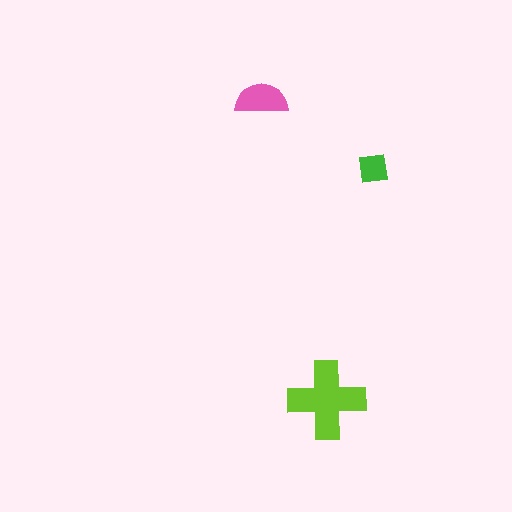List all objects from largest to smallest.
The lime cross, the pink semicircle, the green square.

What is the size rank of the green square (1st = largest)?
3rd.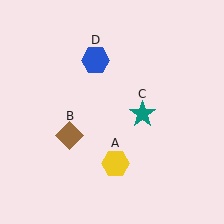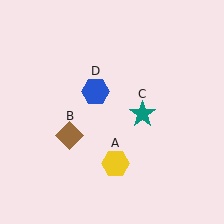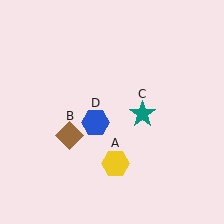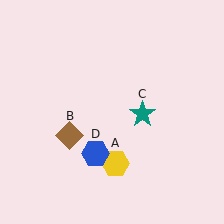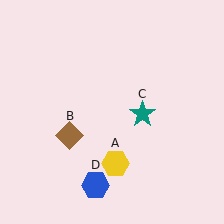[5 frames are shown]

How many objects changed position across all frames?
1 object changed position: blue hexagon (object D).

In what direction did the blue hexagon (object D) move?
The blue hexagon (object D) moved down.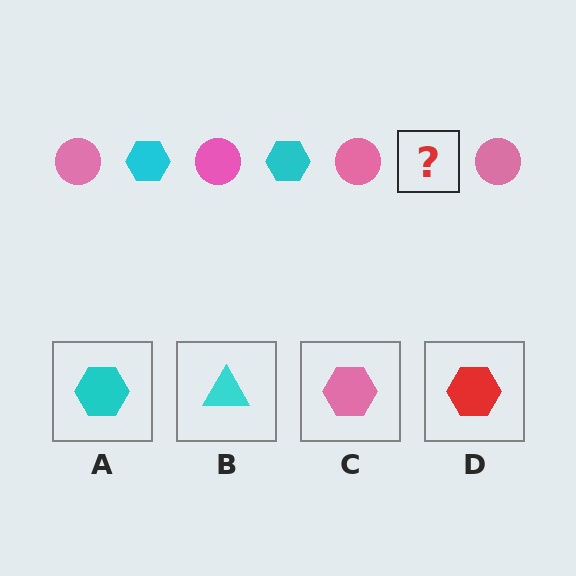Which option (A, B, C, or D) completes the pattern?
A.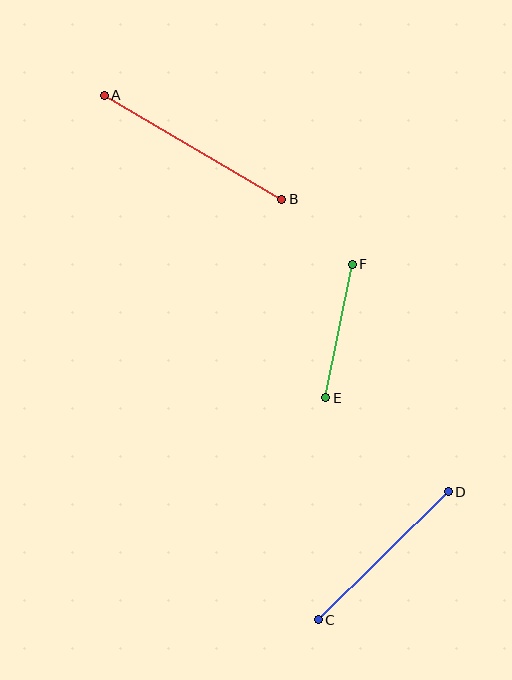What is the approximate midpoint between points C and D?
The midpoint is at approximately (383, 556) pixels.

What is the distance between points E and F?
The distance is approximately 136 pixels.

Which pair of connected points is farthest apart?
Points A and B are farthest apart.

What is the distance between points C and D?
The distance is approximately 183 pixels.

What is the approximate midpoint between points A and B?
The midpoint is at approximately (193, 147) pixels.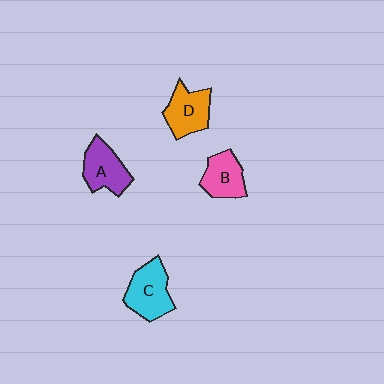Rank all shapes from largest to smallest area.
From largest to smallest: C (cyan), A (purple), D (orange), B (pink).